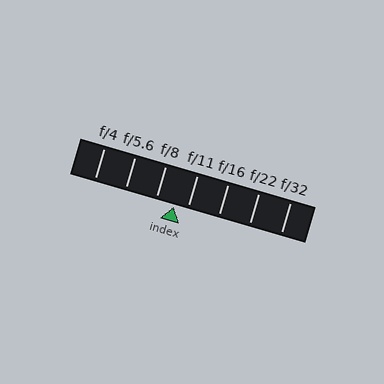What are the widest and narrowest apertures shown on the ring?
The widest aperture shown is f/4 and the narrowest is f/32.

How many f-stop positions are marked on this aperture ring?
There are 7 f-stop positions marked.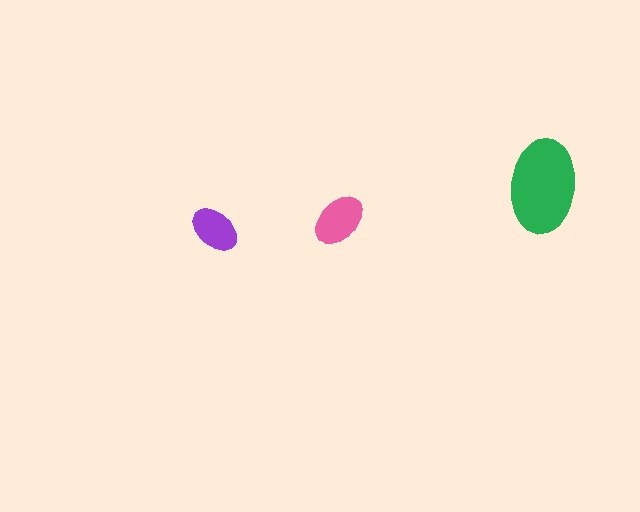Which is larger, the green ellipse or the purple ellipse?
The green one.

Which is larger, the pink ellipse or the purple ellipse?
The pink one.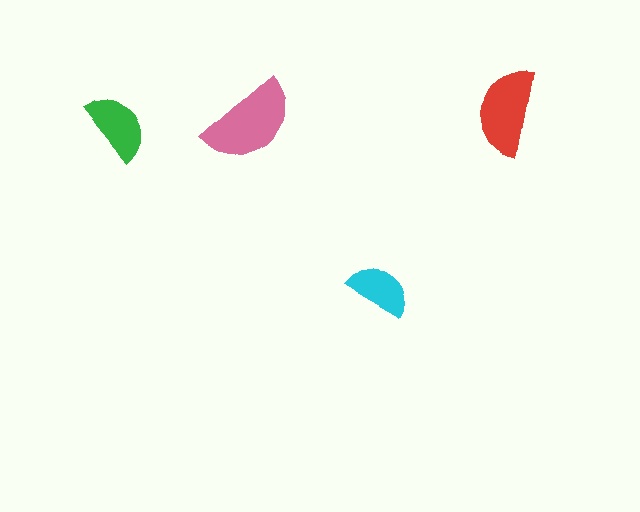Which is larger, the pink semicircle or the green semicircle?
The pink one.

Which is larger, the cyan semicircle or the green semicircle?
The green one.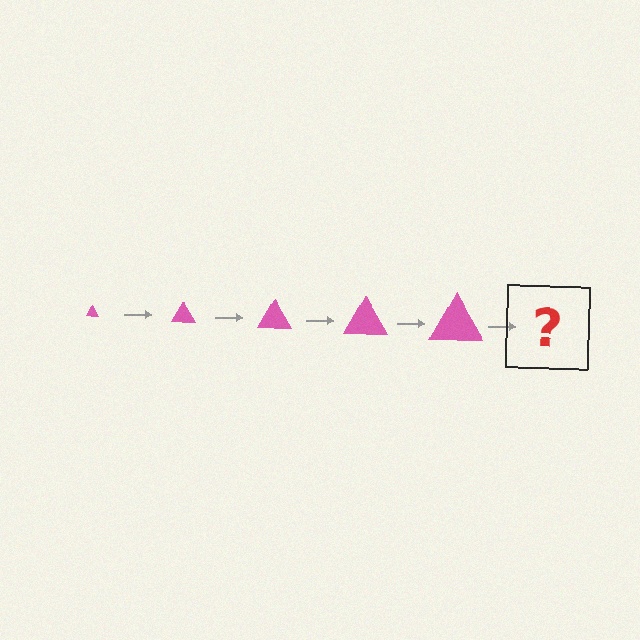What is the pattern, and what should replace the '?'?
The pattern is that the triangle gets progressively larger each step. The '?' should be a pink triangle, larger than the previous one.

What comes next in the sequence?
The next element should be a pink triangle, larger than the previous one.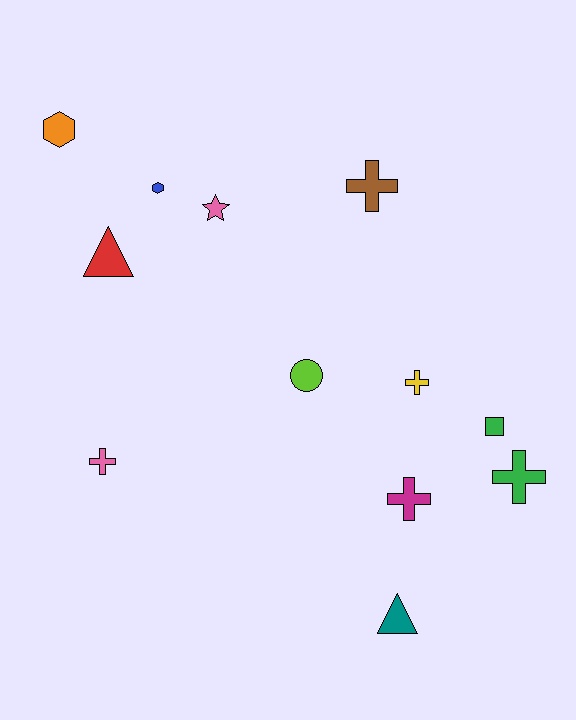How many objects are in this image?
There are 12 objects.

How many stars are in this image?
There is 1 star.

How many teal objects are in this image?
There is 1 teal object.